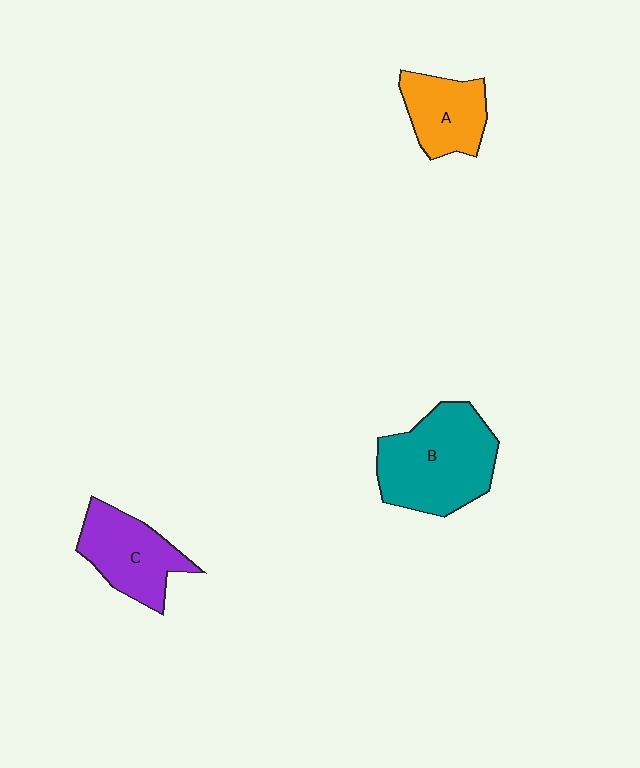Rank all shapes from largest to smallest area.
From largest to smallest: B (teal), C (purple), A (orange).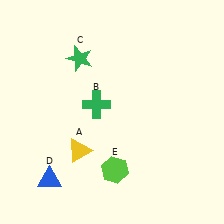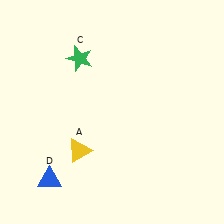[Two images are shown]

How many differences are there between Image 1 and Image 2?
There are 2 differences between the two images.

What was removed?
The lime hexagon (E), the green cross (B) were removed in Image 2.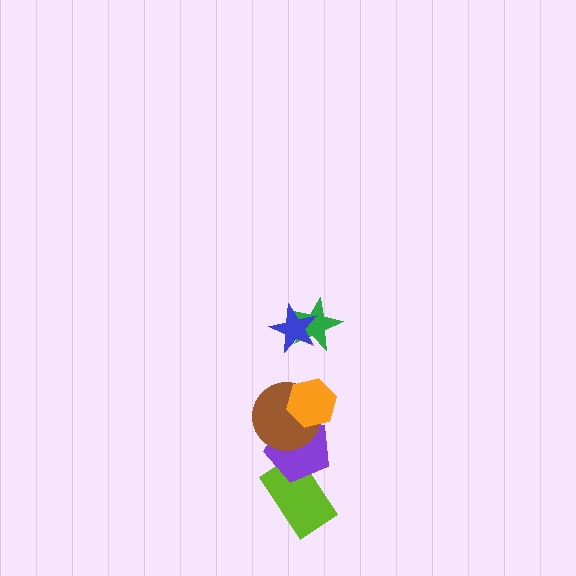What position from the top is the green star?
The green star is 2nd from the top.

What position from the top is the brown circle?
The brown circle is 4th from the top.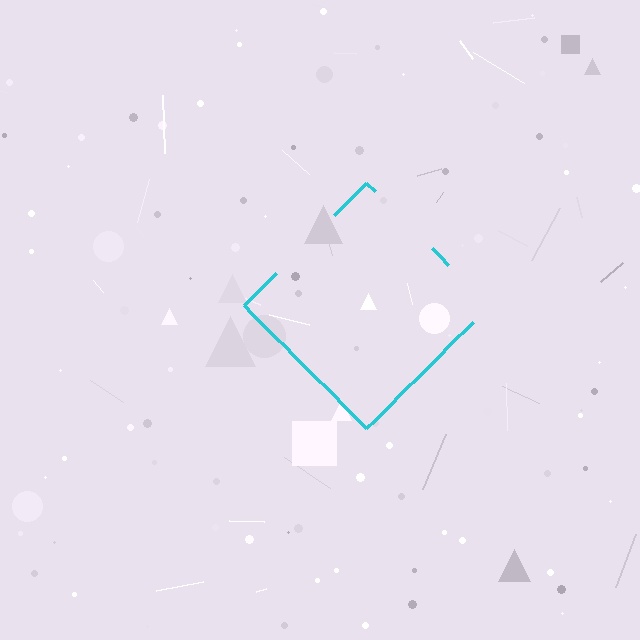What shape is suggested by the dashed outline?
The dashed outline suggests a diamond.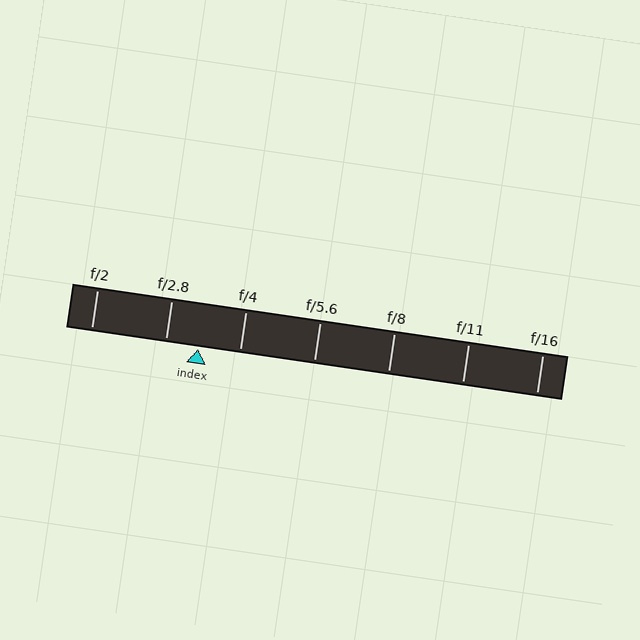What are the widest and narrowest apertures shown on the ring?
The widest aperture shown is f/2 and the narrowest is f/16.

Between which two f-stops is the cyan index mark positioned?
The index mark is between f/2.8 and f/4.